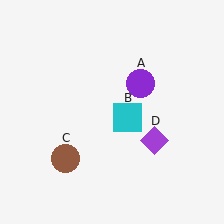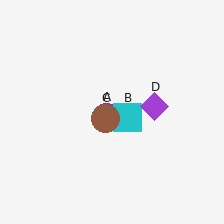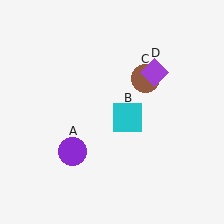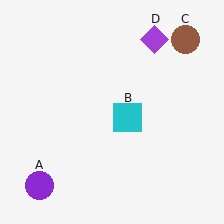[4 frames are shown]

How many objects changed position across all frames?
3 objects changed position: purple circle (object A), brown circle (object C), purple diamond (object D).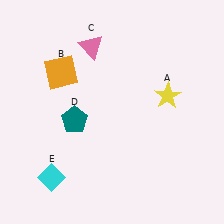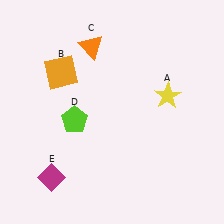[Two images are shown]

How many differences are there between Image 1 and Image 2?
There are 3 differences between the two images.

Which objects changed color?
C changed from pink to orange. D changed from teal to lime. E changed from cyan to magenta.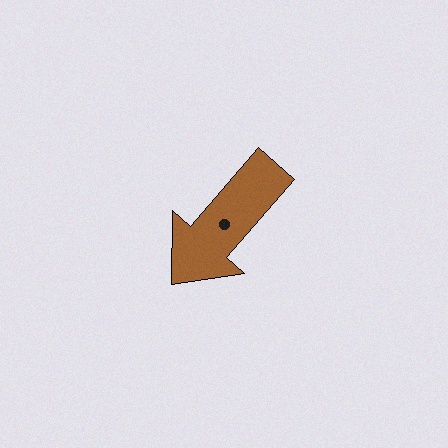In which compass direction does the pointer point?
Southwest.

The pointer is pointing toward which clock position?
Roughly 7 o'clock.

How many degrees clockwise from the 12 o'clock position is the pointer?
Approximately 221 degrees.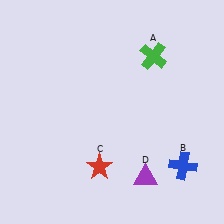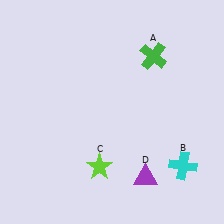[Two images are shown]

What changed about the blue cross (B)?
In Image 1, B is blue. In Image 2, it changed to cyan.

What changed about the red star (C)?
In Image 1, C is red. In Image 2, it changed to lime.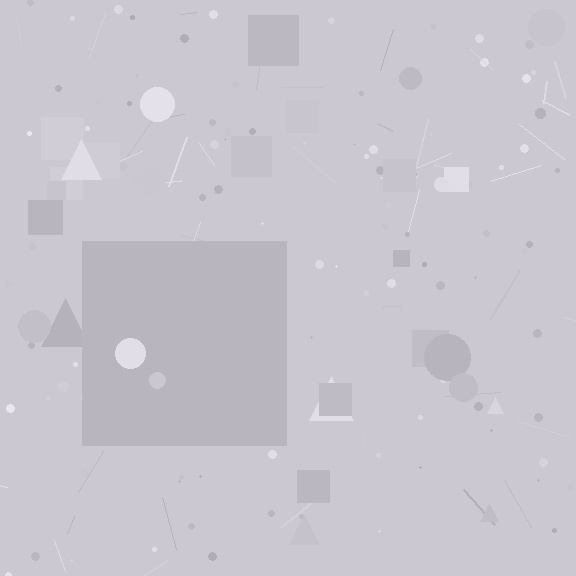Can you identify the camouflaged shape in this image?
The camouflaged shape is a square.